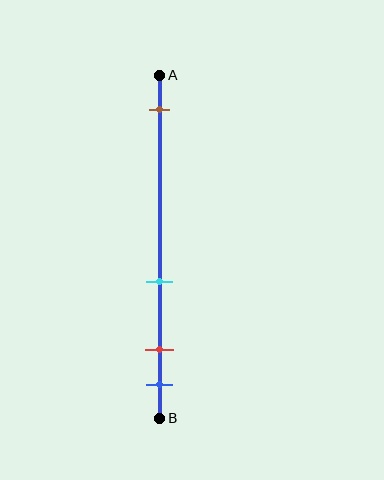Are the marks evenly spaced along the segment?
No, the marks are not evenly spaced.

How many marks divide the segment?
There are 4 marks dividing the segment.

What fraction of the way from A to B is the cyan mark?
The cyan mark is approximately 60% (0.6) of the way from A to B.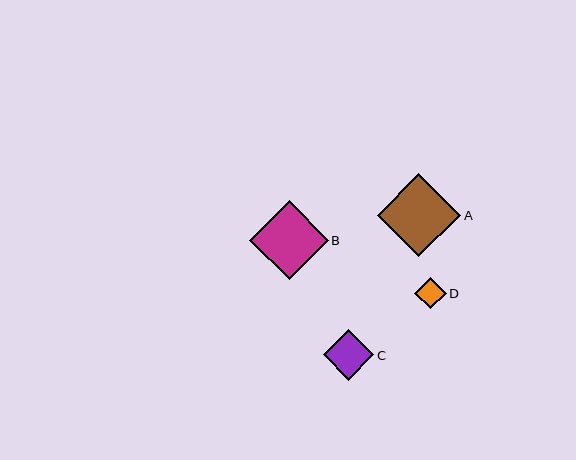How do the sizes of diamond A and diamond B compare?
Diamond A and diamond B are approximately the same size.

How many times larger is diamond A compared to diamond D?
Diamond A is approximately 2.6 times the size of diamond D.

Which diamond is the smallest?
Diamond D is the smallest with a size of approximately 32 pixels.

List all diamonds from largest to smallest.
From largest to smallest: A, B, C, D.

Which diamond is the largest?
Diamond A is the largest with a size of approximately 84 pixels.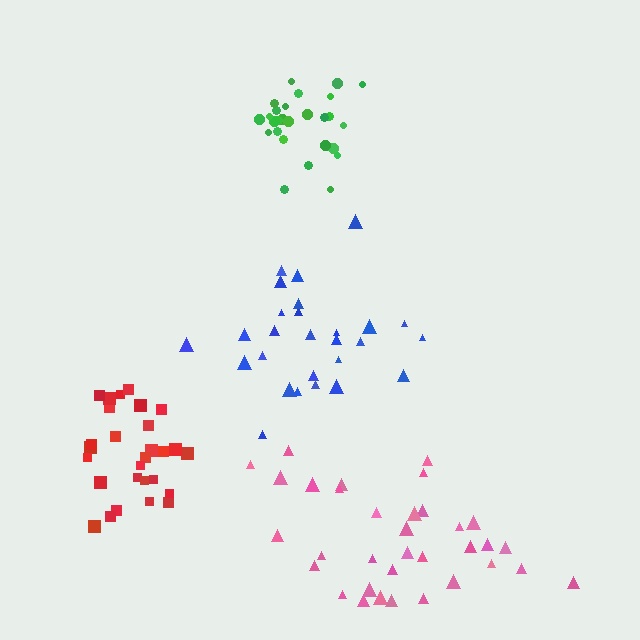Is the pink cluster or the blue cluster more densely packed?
Blue.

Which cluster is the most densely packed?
Green.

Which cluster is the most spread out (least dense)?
Pink.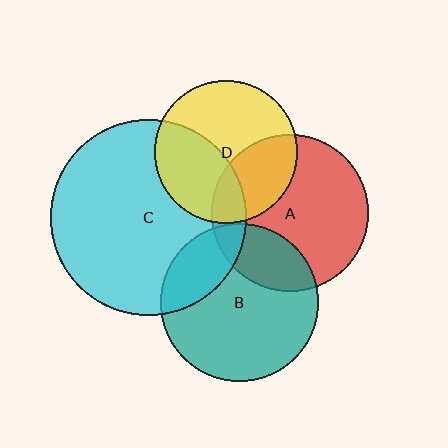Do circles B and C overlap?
Yes.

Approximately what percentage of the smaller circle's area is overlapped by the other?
Approximately 25%.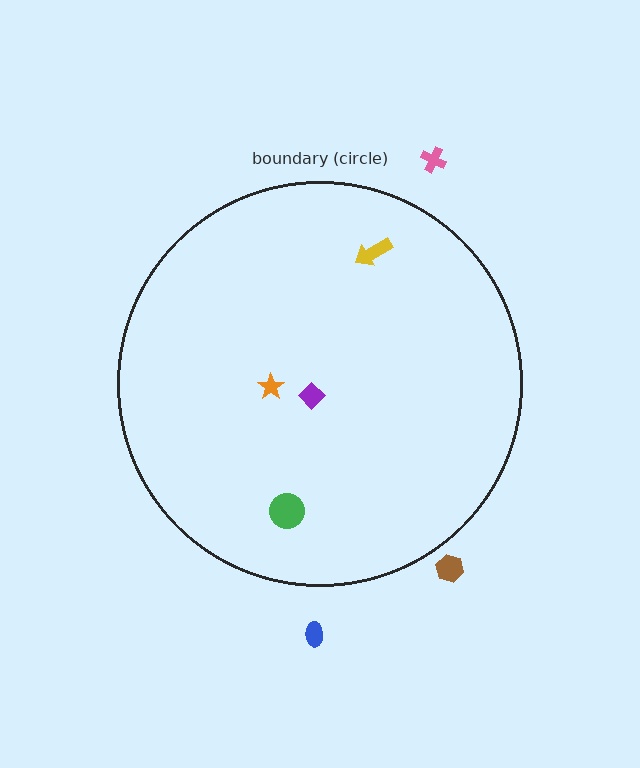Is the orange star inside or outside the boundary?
Inside.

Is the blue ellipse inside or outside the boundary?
Outside.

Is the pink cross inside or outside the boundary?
Outside.